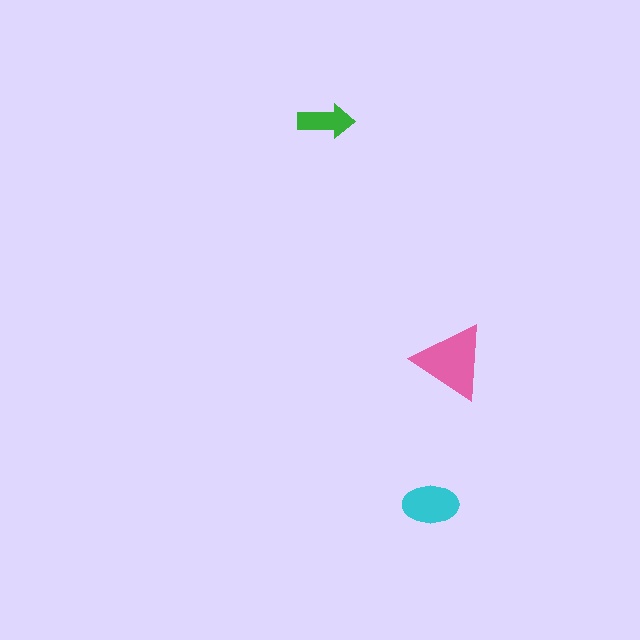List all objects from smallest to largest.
The green arrow, the cyan ellipse, the pink triangle.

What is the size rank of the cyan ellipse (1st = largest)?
2nd.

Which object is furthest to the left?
The green arrow is leftmost.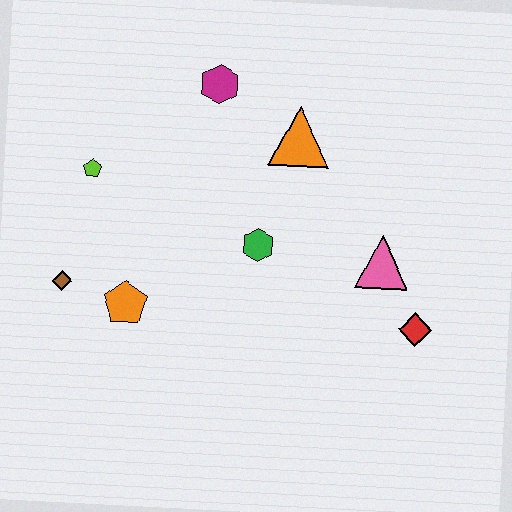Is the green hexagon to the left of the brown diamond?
No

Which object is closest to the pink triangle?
The red diamond is closest to the pink triangle.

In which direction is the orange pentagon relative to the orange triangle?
The orange pentagon is below the orange triangle.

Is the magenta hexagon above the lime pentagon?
Yes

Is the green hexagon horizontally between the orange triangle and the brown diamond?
Yes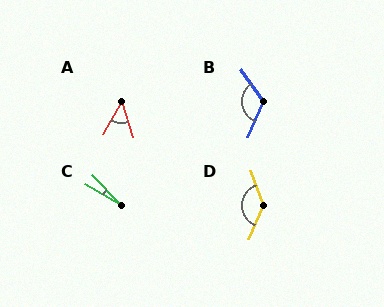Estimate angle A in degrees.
Approximately 46 degrees.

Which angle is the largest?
D, at approximately 137 degrees.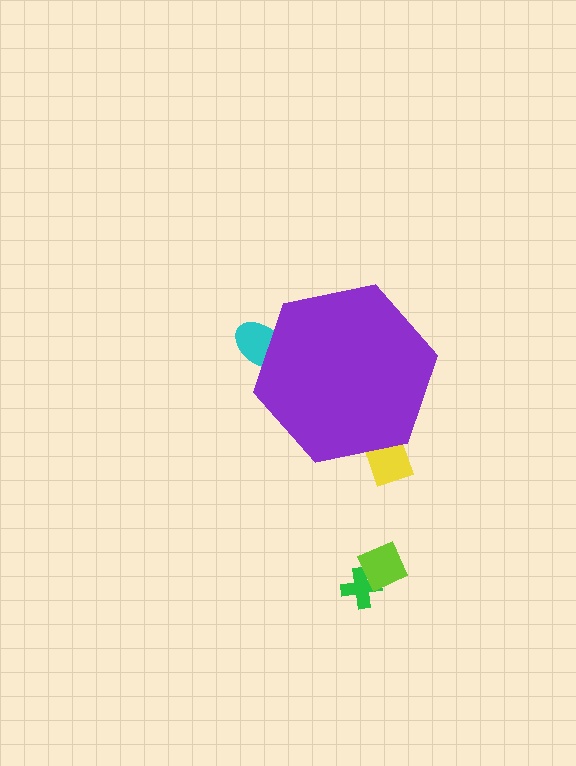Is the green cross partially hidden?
No, the green cross is fully visible.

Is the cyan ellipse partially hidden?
Yes, the cyan ellipse is partially hidden behind the purple hexagon.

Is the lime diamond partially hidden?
No, the lime diamond is fully visible.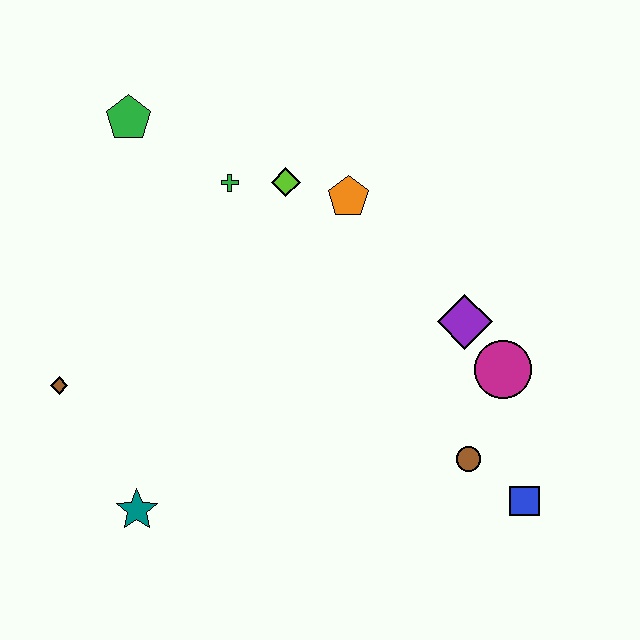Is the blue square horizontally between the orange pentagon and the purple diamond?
No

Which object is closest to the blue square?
The brown circle is closest to the blue square.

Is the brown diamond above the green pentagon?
No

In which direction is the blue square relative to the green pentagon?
The blue square is to the right of the green pentagon.